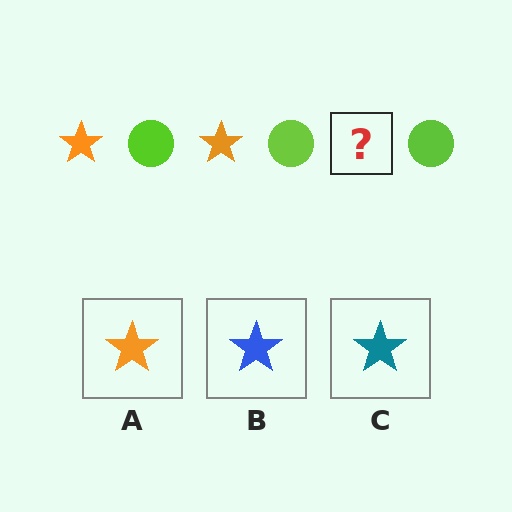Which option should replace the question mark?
Option A.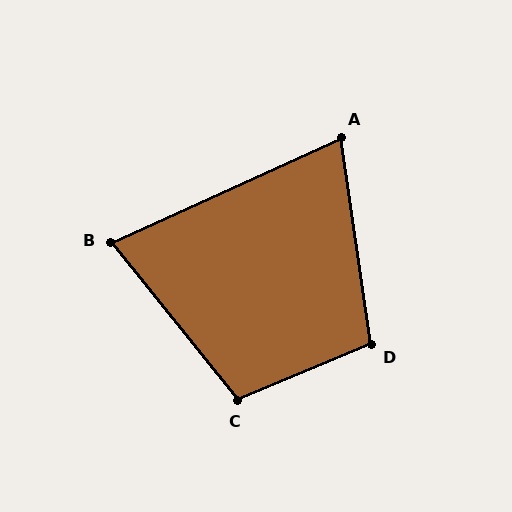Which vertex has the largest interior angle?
C, at approximately 106 degrees.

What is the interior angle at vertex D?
Approximately 104 degrees (obtuse).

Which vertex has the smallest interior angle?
A, at approximately 74 degrees.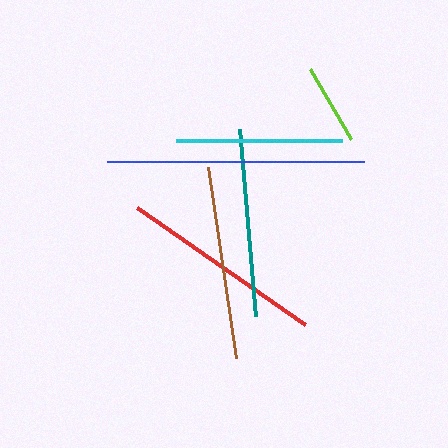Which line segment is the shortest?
The lime line is the shortest at approximately 82 pixels.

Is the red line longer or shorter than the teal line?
The red line is longer than the teal line.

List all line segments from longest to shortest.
From longest to shortest: blue, red, brown, teal, cyan, lime.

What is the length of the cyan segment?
The cyan segment is approximately 167 pixels long.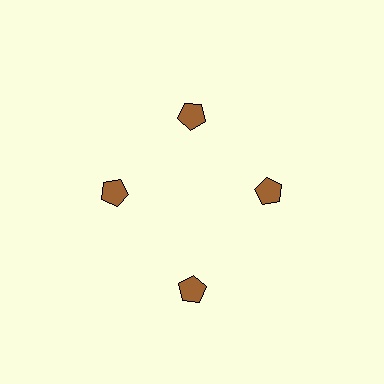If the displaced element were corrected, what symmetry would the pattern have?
It would have 4-fold rotational symmetry — the pattern would map onto itself every 90 degrees.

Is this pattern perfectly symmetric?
No. The 4 brown pentagons are arranged in a ring, but one element near the 6 o'clock position is pushed outward from the center, breaking the 4-fold rotational symmetry.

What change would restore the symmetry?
The symmetry would be restored by moving it inward, back onto the ring so that all 4 pentagons sit at equal angles and equal distance from the center.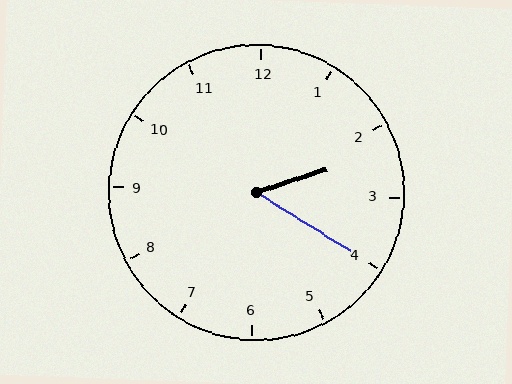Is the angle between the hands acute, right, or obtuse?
It is acute.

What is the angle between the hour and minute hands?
Approximately 50 degrees.